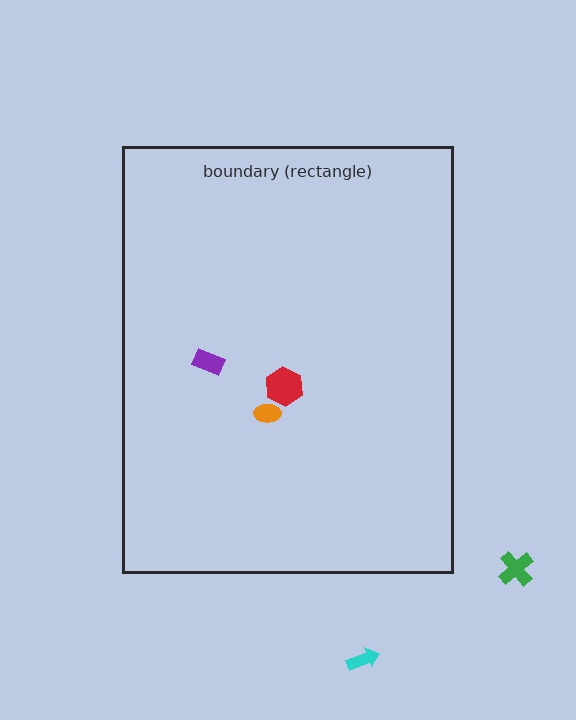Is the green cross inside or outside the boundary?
Outside.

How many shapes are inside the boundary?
3 inside, 2 outside.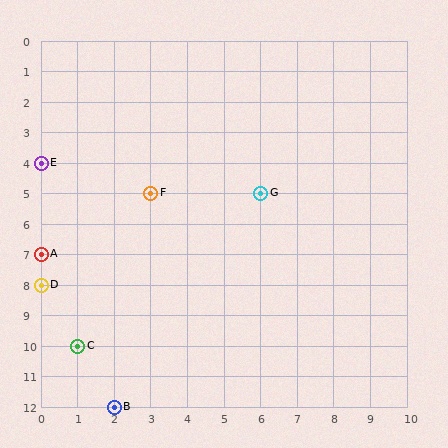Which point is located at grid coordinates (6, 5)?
Point G is at (6, 5).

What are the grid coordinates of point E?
Point E is at grid coordinates (0, 4).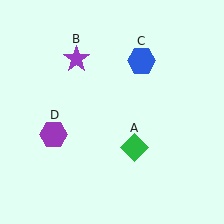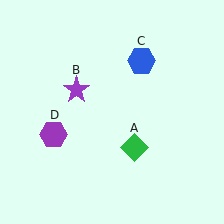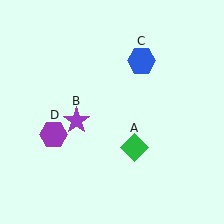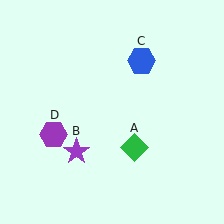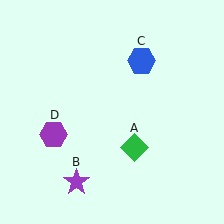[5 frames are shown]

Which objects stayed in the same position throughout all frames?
Green diamond (object A) and blue hexagon (object C) and purple hexagon (object D) remained stationary.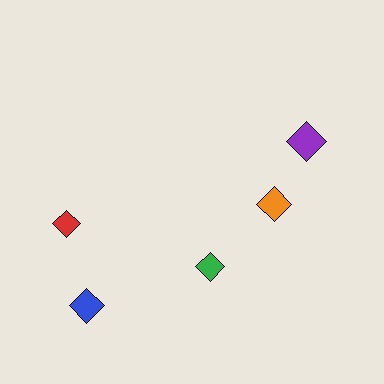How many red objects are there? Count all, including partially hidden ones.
There is 1 red object.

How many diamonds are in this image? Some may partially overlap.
There are 5 diamonds.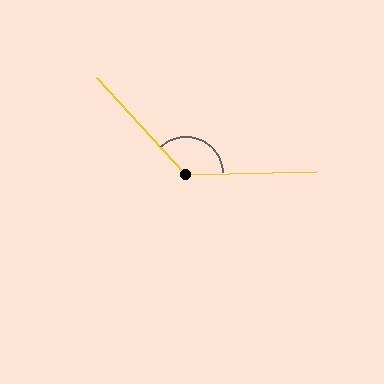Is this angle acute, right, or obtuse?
It is obtuse.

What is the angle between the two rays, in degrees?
Approximately 131 degrees.